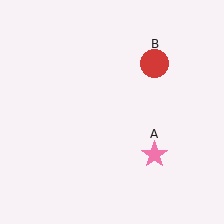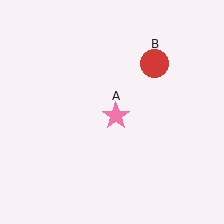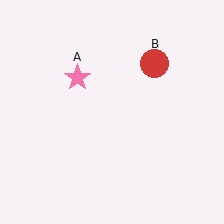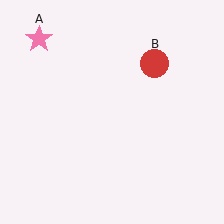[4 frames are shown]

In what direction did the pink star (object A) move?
The pink star (object A) moved up and to the left.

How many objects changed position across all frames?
1 object changed position: pink star (object A).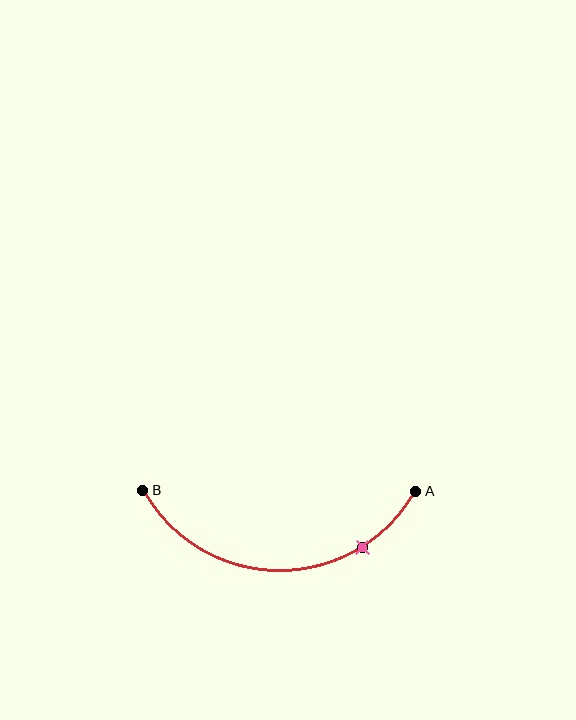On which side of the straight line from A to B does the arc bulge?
The arc bulges below the straight line connecting A and B.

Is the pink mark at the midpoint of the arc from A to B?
No. The pink mark lies on the arc but is closer to endpoint A. The arc midpoint would be at the point on the curve equidistant along the arc from both A and B.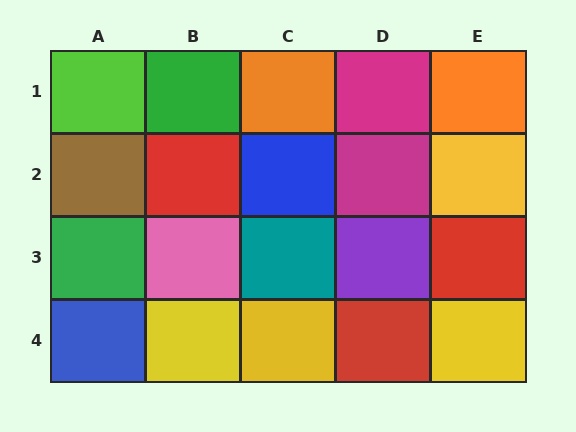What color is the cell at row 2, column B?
Red.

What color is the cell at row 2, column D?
Magenta.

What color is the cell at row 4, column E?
Yellow.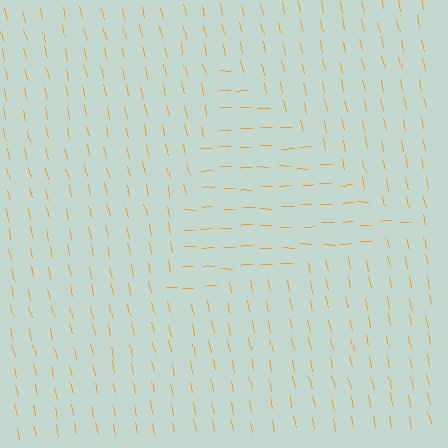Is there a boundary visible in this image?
Yes, there is a texture boundary formed by a change in line orientation.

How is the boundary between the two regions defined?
The boundary is defined purely by a change in line orientation (approximately 77 degrees difference). All lines are the same color and thickness.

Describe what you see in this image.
The image is filled with small orange line segments. A triangle region in the image has lines oriented differently from the surrounding lines, creating a visible texture boundary.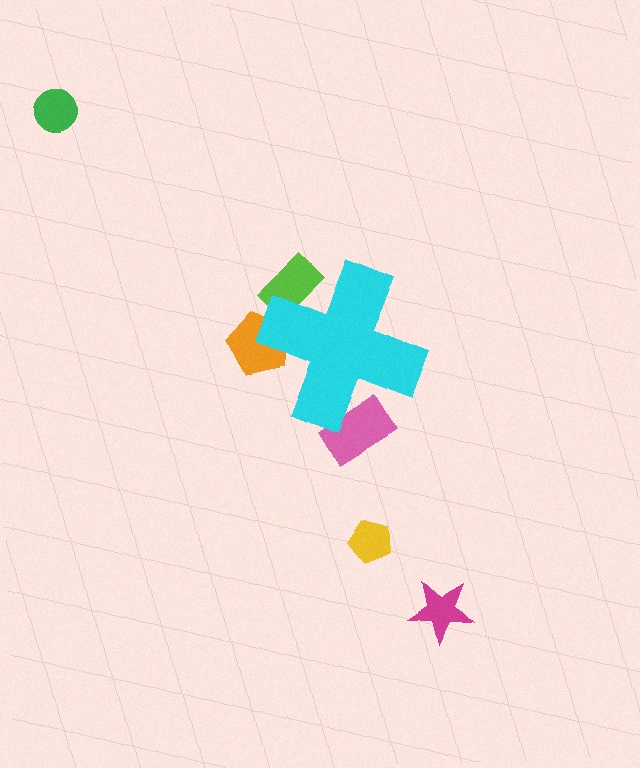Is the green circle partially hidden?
No, the green circle is fully visible.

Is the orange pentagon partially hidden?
Yes, the orange pentagon is partially hidden behind the cyan cross.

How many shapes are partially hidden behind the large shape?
3 shapes are partially hidden.